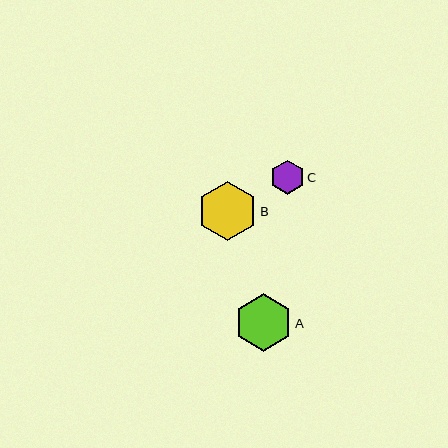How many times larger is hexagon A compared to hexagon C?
Hexagon A is approximately 1.7 times the size of hexagon C.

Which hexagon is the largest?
Hexagon B is the largest with a size of approximately 59 pixels.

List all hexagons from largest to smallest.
From largest to smallest: B, A, C.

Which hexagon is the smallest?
Hexagon C is the smallest with a size of approximately 34 pixels.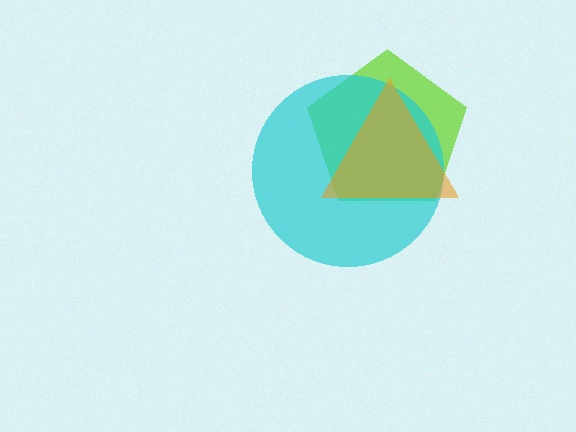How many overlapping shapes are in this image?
There are 3 overlapping shapes in the image.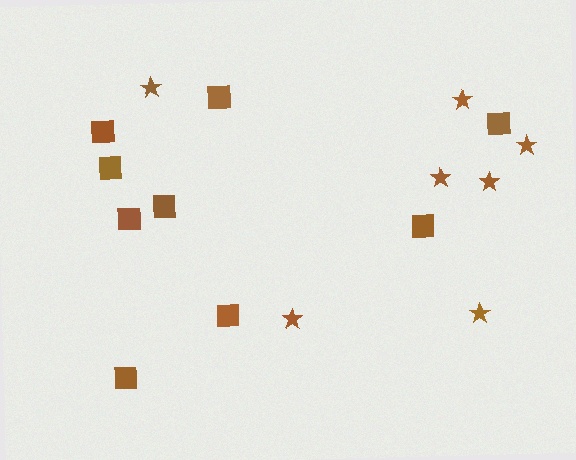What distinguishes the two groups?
There are 2 groups: one group of squares (9) and one group of stars (7).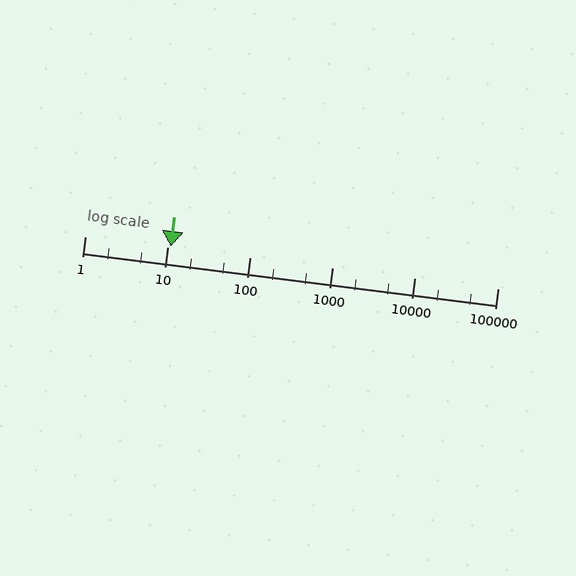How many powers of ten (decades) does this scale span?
The scale spans 5 decades, from 1 to 100000.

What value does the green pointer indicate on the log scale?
The pointer indicates approximately 11.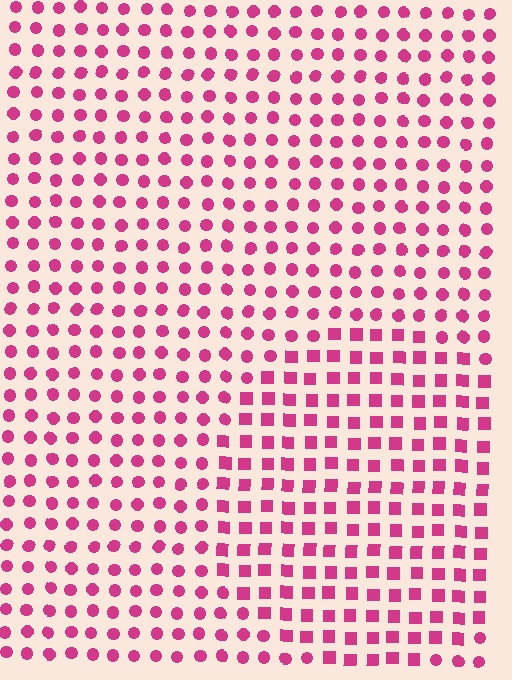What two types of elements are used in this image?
The image uses squares inside the circle region and circles outside it.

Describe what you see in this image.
The image is filled with small magenta elements arranged in a uniform grid. A circle-shaped region contains squares, while the surrounding area contains circles. The boundary is defined purely by the change in element shape.